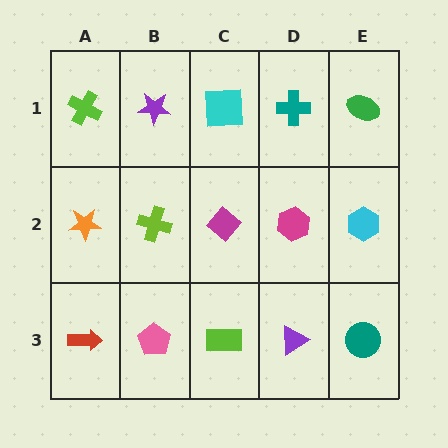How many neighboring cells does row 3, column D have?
3.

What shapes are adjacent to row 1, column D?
A magenta hexagon (row 2, column D), a cyan square (row 1, column C), a green ellipse (row 1, column E).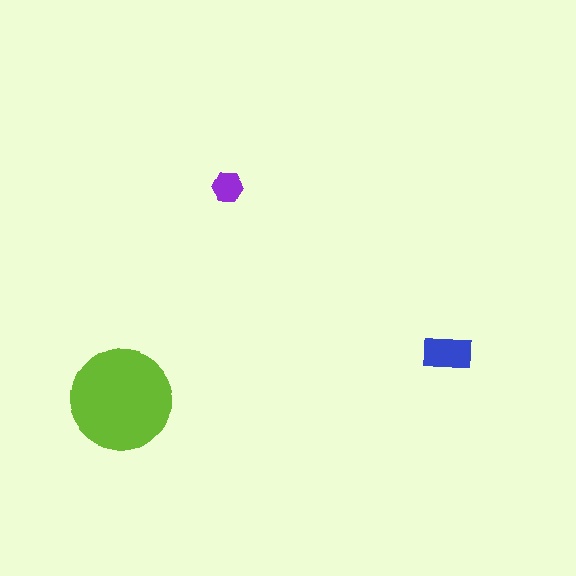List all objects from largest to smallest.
The lime circle, the blue rectangle, the purple hexagon.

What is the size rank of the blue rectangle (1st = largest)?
2nd.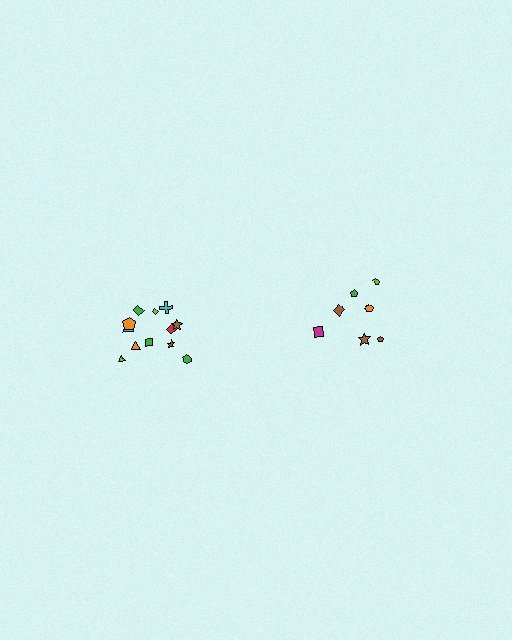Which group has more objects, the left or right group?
The left group.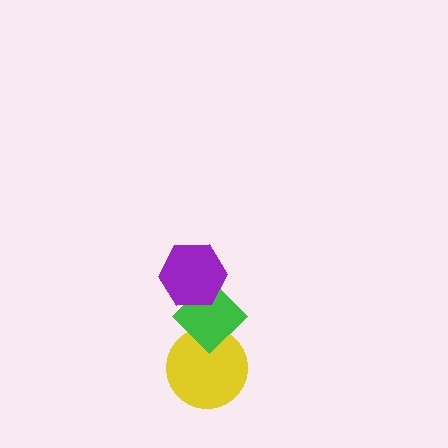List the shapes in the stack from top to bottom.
From top to bottom: the purple hexagon, the green diamond, the yellow circle.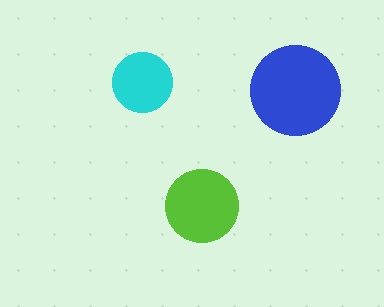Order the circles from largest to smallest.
the blue one, the lime one, the cyan one.